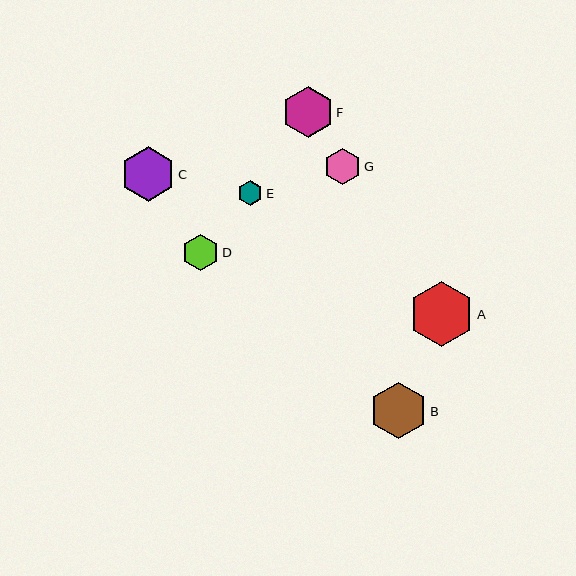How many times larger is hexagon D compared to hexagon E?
Hexagon D is approximately 1.5 times the size of hexagon E.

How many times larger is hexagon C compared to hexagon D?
Hexagon C is approximately 1.5 times the size of hexagon D.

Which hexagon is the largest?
Hexagon A is the largest with a size of approximately 65 pixels.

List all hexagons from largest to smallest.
From largest to smallest: A, B, C, F, D, G, E.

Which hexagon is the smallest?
Hexagon E is the smallest with a size of approximately 25 pixels.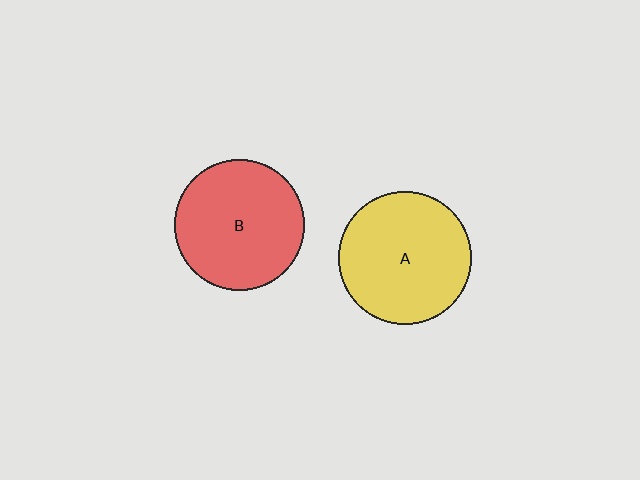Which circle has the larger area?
Circle A (yellow).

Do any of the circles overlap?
No, none of the circles overlap.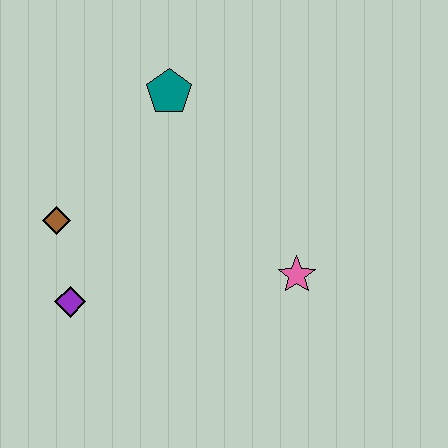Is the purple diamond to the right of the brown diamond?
Yes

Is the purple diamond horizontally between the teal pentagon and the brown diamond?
Yes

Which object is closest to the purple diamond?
The brown diamond is closest to the purple diamond.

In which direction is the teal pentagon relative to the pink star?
The teal pentagon is above the pink star.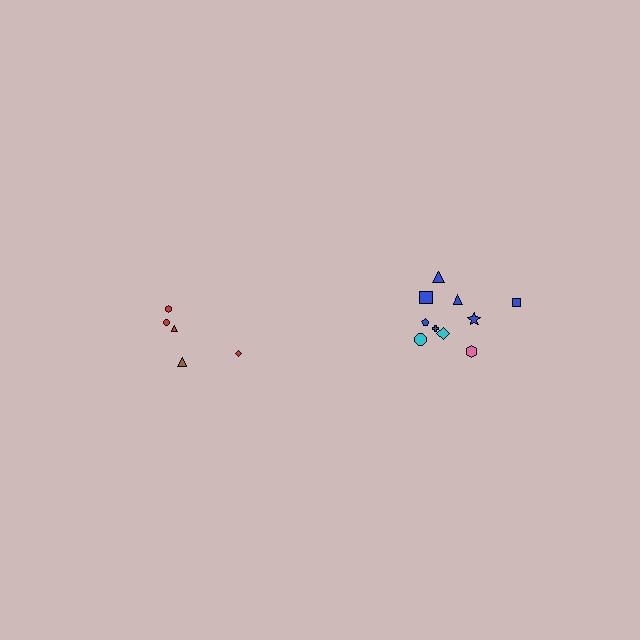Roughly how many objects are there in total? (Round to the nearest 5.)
Roughly 15 objects in total.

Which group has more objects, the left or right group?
The right group.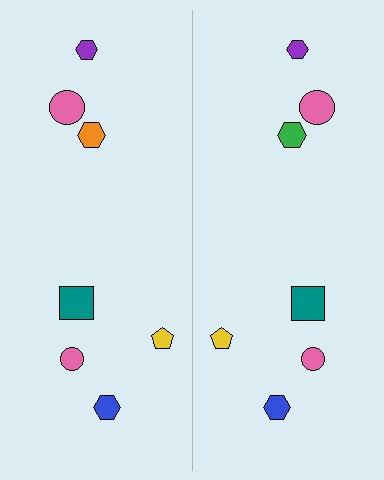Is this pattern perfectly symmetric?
No, the pattern is not perfectly symmetric. The green hexagon on the right side breaks the symmetry — its mirror counterpart is orange.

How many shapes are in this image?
There are 14 shapes in this image.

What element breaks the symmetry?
The green hexagon on the right side breaks the symmetry — its mirror counterpart is orange.